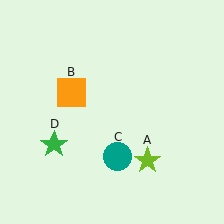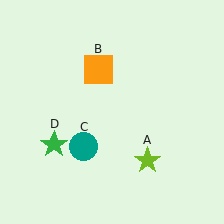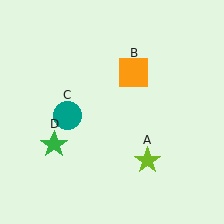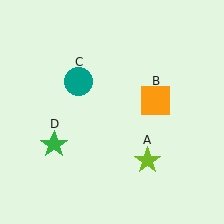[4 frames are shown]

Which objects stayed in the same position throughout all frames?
Lime star (object A) and green star (object D) remained stationary.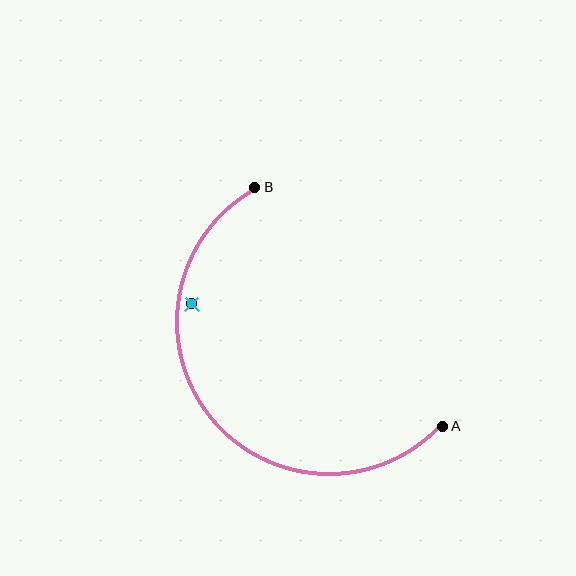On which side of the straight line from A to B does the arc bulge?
The arc bulges below and to the left of the straight line connecting A and B.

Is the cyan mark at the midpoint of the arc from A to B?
No — the cyan mark does not lie on the arc at all. It sits slightly inside the curve.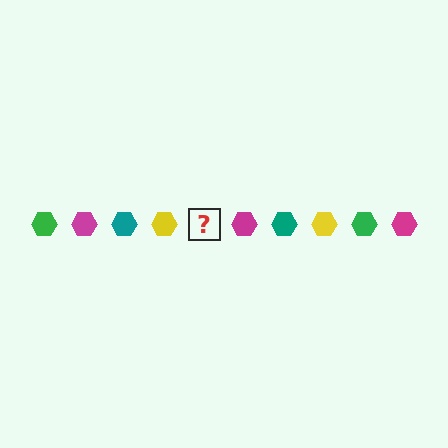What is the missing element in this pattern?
The missing element is a green hexagon.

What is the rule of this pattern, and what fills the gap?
The rule is that the pattern cycles through green, magenta, teal, yellow hexagons. The gap should be filled with a green hexagon.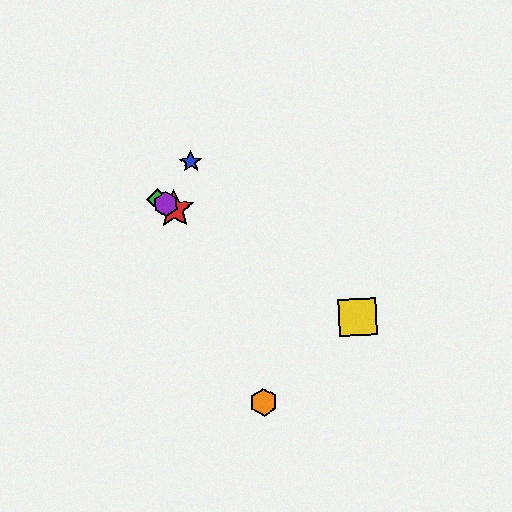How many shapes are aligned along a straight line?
4 shapes (the red star, the green diamond, the yellow square, the purple hexagon) are aligned along a straight line.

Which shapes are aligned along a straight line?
The red star, the green diamond, the yellow square, the purple hexagon are aligned along a straight line.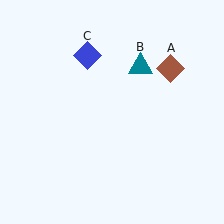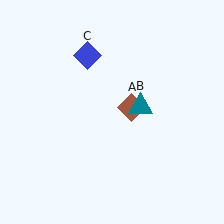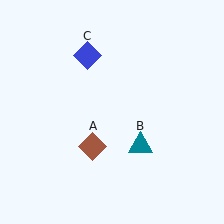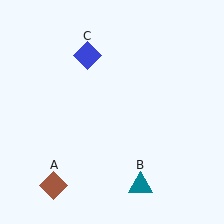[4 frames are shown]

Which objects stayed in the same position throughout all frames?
Blue diamond (object C) remained stationary.